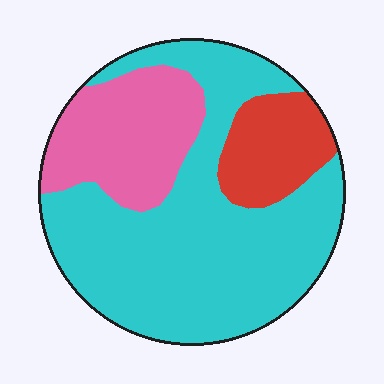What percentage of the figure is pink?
Pink takes up about one quarter (1/4) of the figure.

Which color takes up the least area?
Red, at roughly 15%.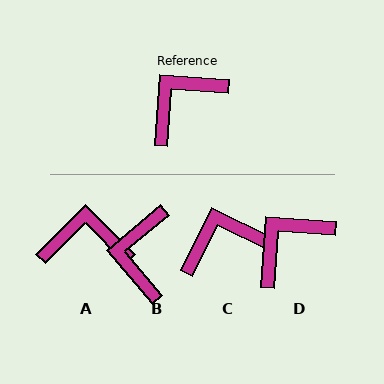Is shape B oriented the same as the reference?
No, it is off by about 44 degrees.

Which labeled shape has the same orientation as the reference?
D.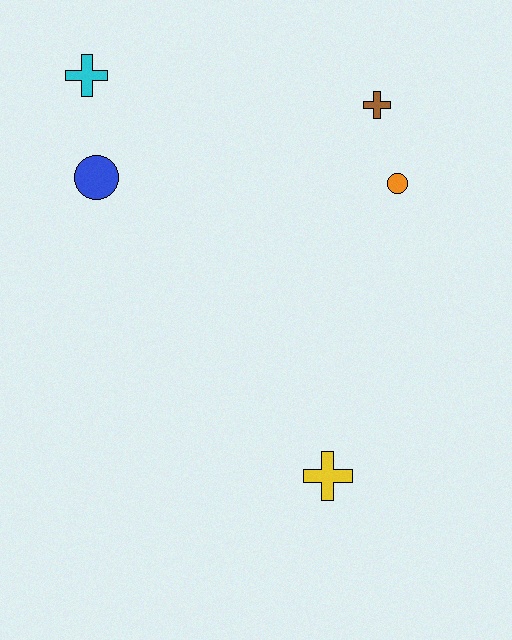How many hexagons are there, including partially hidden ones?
There are no hexagons.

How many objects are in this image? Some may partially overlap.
There are 5 objects.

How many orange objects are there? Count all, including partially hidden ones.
There is 1 orange object.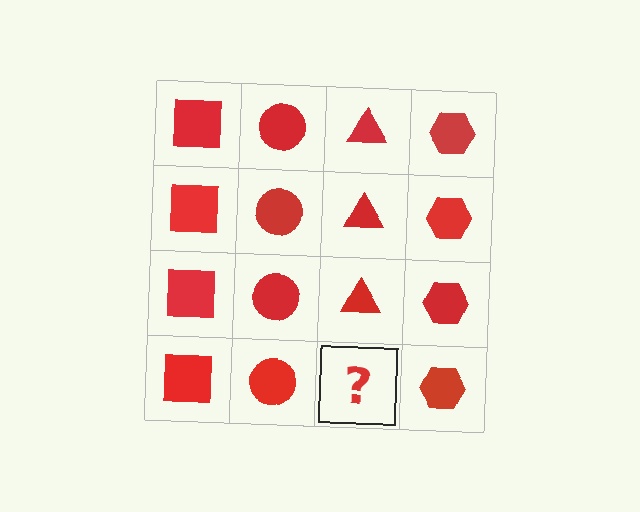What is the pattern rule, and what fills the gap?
The rule is that each column has a consistent shape. The gap should be filled with a red triangle.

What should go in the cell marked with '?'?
The missing cell should contain a red triangle.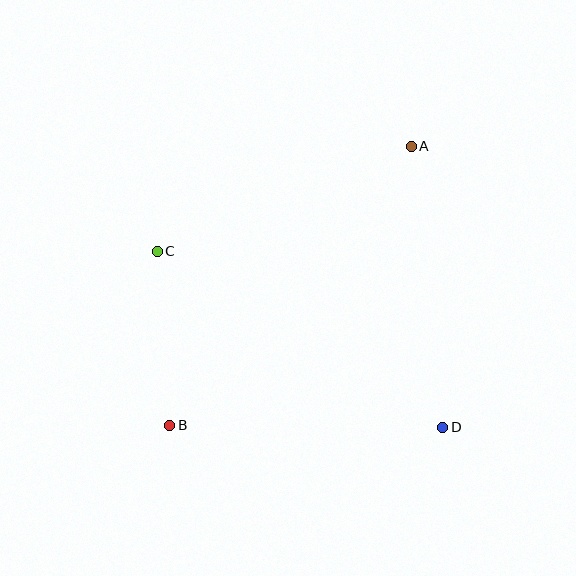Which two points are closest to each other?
Points B and C are closest to each other.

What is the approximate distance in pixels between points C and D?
The distance between C and D is approximately 335 pixels.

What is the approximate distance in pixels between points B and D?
The distance between B and D is approximately 273 pixels.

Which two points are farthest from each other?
Points A and B are farthest from each other.